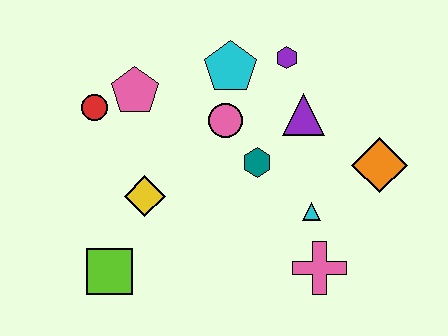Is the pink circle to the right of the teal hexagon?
No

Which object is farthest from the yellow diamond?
The orange diamond is farthest from the yellow diamond.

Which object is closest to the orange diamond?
The cyan triangle is closest to the orange diamond.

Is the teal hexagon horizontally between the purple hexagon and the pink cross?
No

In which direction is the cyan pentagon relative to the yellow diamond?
The cyan pentagon is above the yellow diamond.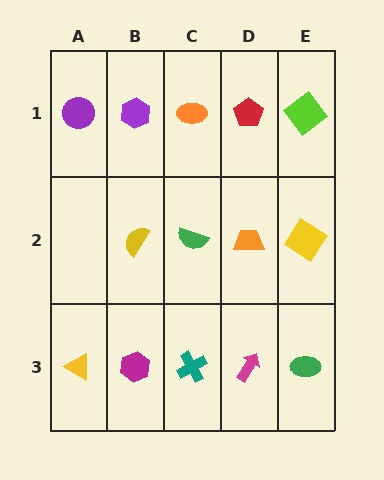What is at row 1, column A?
A purple circle.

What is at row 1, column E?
A lime diamond.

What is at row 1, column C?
An orange ellipse.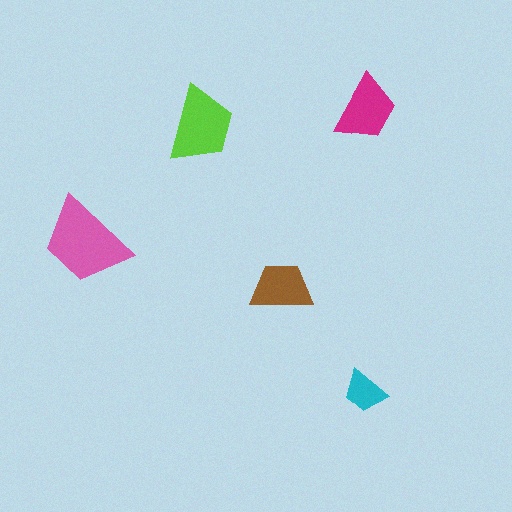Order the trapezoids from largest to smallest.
the pink one, the lime one, the magenta one, the brown one, the cyan one.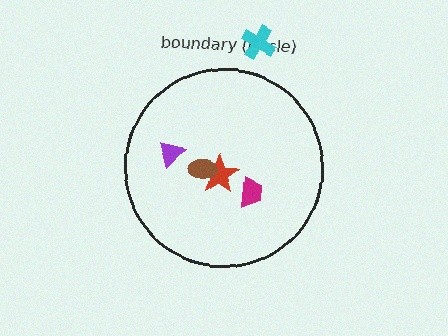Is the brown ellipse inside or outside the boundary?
Inside.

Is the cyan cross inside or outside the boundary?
Outside.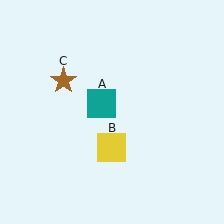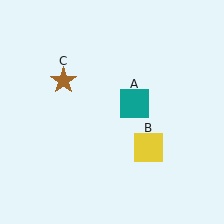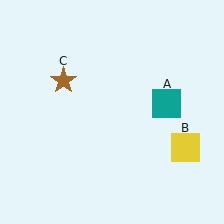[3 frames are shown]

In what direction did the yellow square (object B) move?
The yellow square (object B) moved right.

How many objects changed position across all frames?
2 objects changed position: teal square (object A), yellow square (object B).